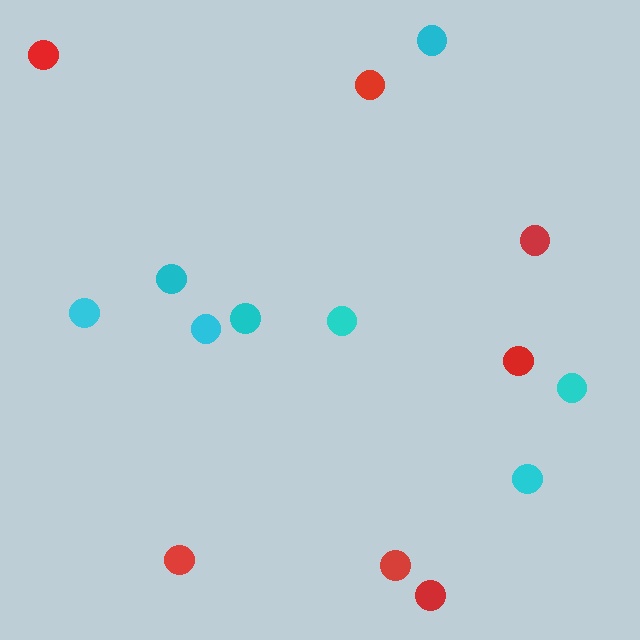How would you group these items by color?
There are 2 groups: one group of red circles (7) and one group of cyan circles (8).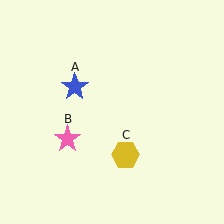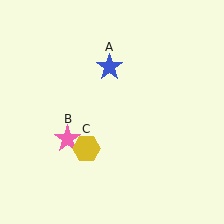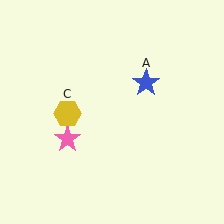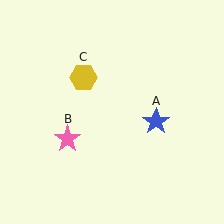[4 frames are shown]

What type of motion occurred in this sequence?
The blue star (object A), yellow hexagon (object C) rotated clockwise around the center of the scene.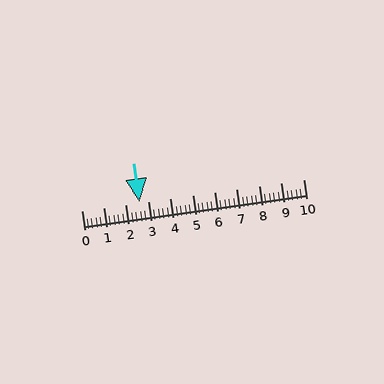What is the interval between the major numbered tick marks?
The major tick marks are spaced 1 units apart.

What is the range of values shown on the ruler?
The ruler shows values from 0 to 10.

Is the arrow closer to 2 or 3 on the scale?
The arrow is closer to 3.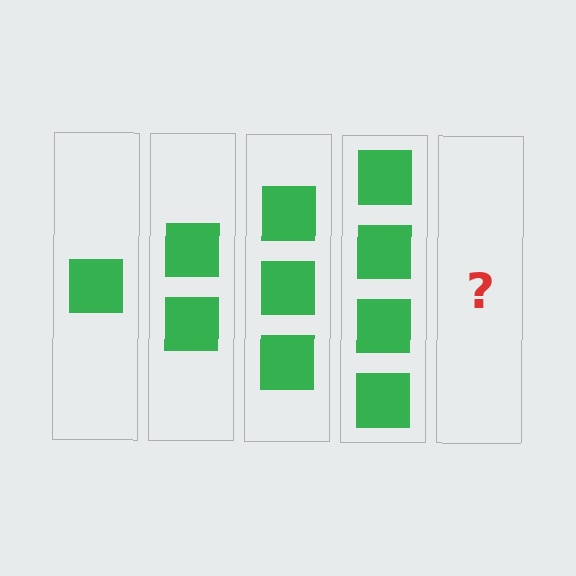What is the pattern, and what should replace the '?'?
The pattern is that each step adds one more square. The '?' should be 5 squares.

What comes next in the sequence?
The next element should be 5 squares.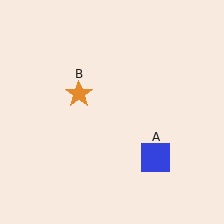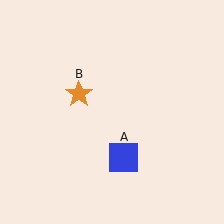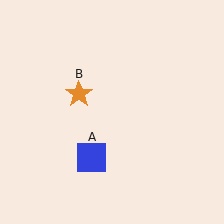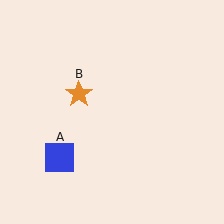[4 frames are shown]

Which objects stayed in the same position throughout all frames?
Orange star (object B) remained stationary.